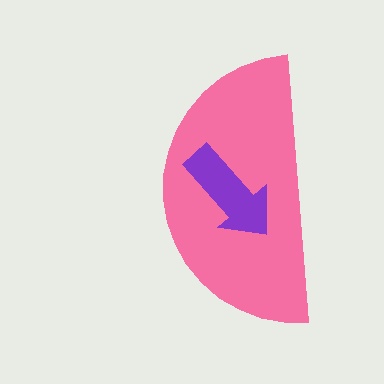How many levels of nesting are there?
2.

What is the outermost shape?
The pink semicircle.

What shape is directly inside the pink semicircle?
The purple arrow.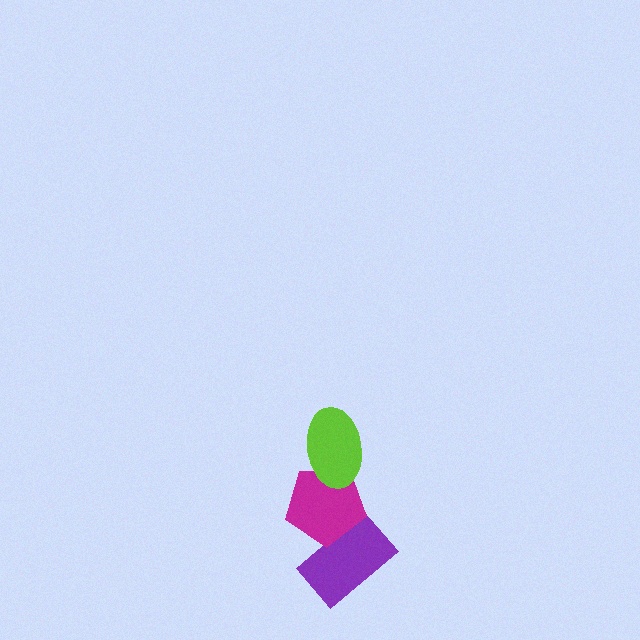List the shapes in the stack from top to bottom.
From top to bottom: the lime ellipse, the magenta pentagon, the purple rectangle.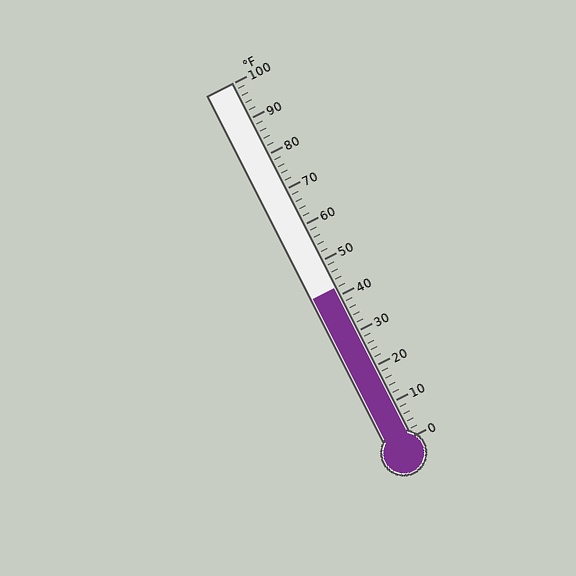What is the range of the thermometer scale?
The thermometer scale ranges from 0°F to 100°F.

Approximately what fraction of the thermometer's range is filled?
The thermometer is filled to approximately 40% of its range.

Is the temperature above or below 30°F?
The temperature is above 30°F.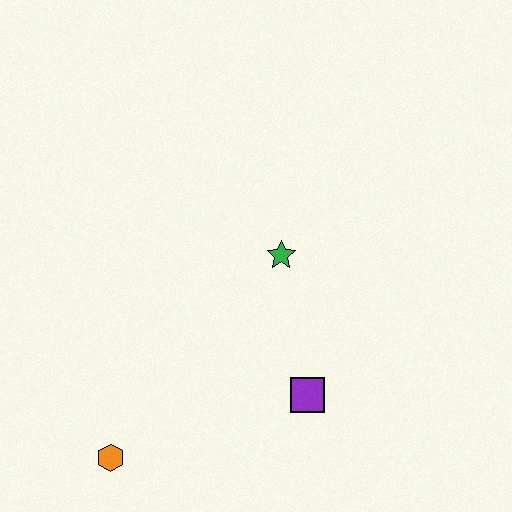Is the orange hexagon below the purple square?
Yes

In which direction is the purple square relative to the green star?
The purple square is below the green star.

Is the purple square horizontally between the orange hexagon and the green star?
No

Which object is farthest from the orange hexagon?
The green star is farthest from the orange hexagon.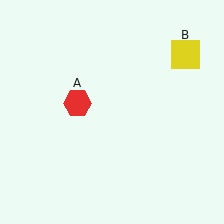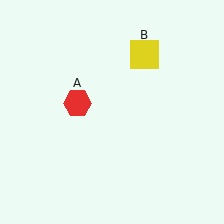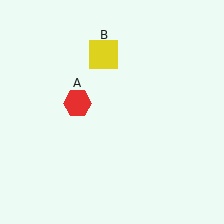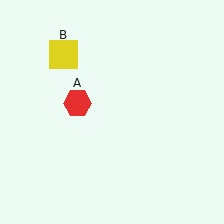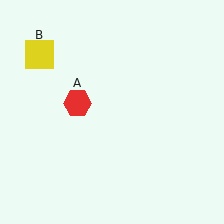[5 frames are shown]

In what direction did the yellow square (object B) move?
The yellow square (object B) moved left.